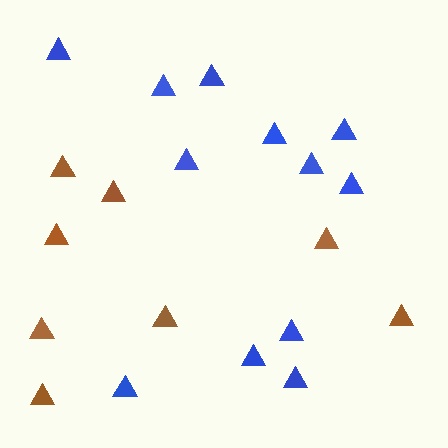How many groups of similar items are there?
There are 2 groups: one group of brown triangles (8) and one group of blue triangles (12).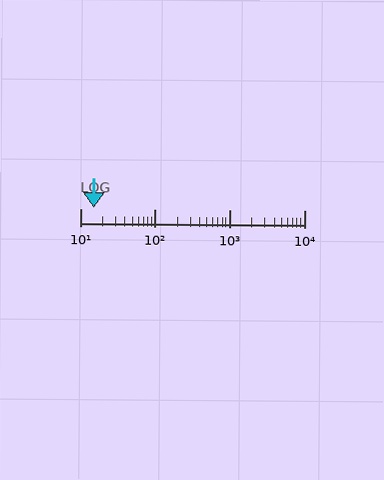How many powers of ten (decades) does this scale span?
The scale spans 3 decades, from 10 to 10000.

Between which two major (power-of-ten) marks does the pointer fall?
The pointer is between 10 and 100.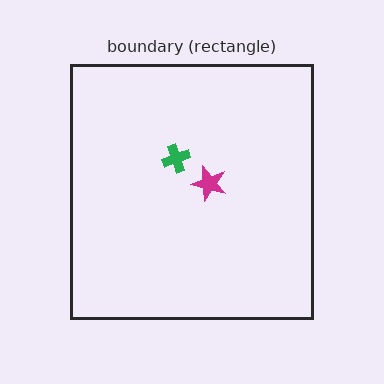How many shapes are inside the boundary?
2 inside, 0 outside.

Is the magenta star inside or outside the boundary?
Inside.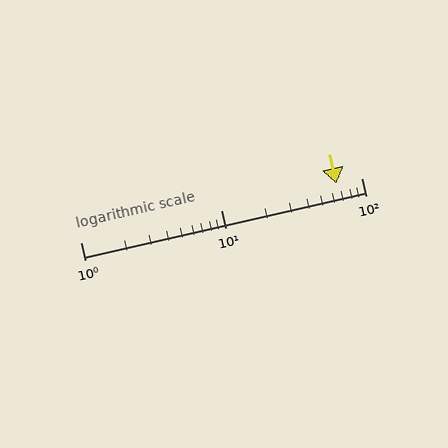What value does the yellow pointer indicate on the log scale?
The pointer indicates approximately 66.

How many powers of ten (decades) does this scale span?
The scale spans 2 decades, from 1 to 100.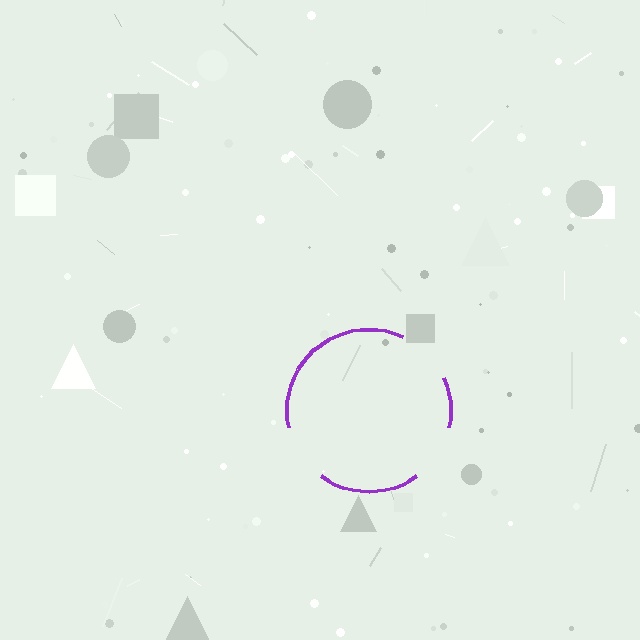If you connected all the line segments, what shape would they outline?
They would outline a circle.